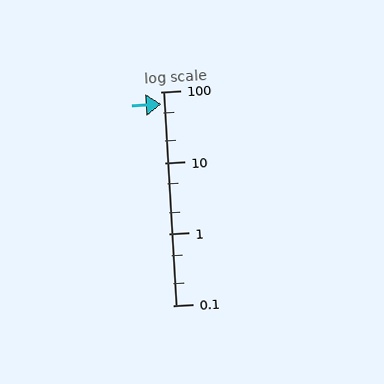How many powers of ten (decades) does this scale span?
The scale spans 3 decades, from 0.1 to 100.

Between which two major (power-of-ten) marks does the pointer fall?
The pointer is between 10 and 100.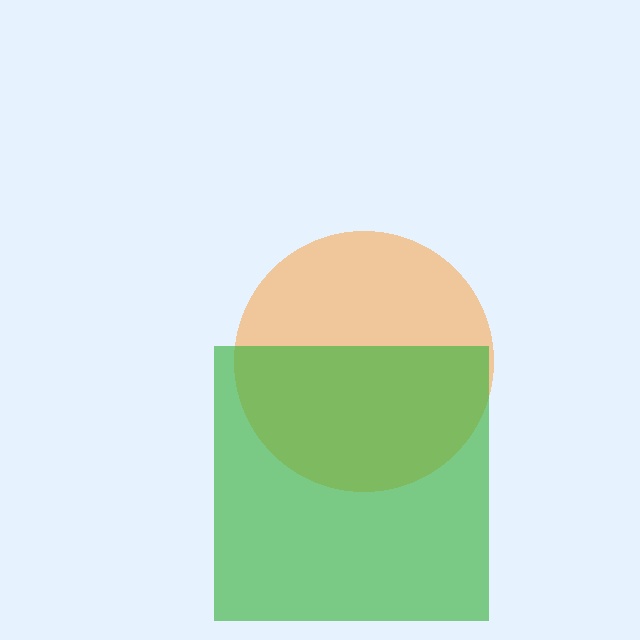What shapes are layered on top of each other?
The layered shapes are: an orange circle, a green square.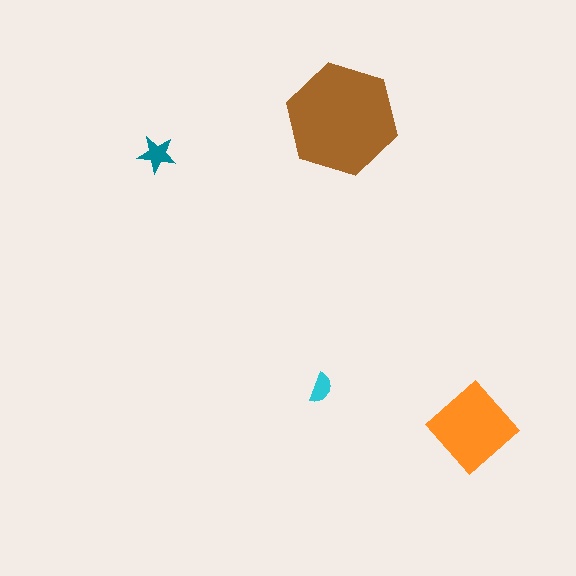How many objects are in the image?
There are 4 objects in the image.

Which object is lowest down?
The orange diamond is bottommost.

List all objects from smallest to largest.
The cyan semicircle, the teal star, the orange diamond, the brown hexagon.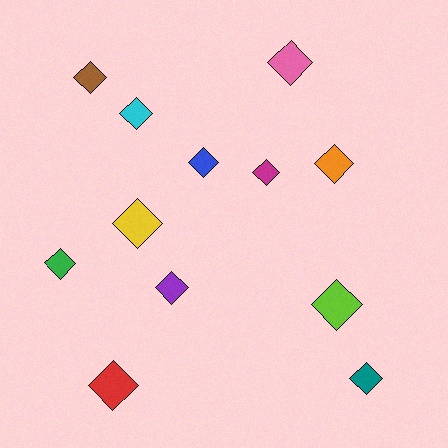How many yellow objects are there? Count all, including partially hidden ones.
There is 1 yellow object.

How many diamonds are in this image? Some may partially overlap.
There are 12 diamonds.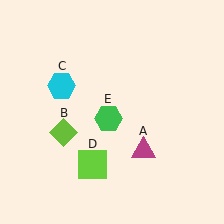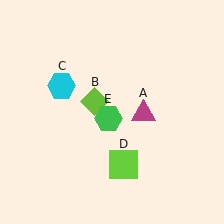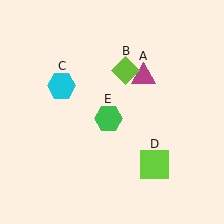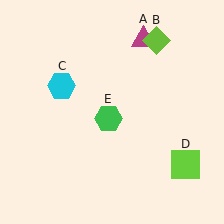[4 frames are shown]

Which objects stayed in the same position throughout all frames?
Cyan hexagon (object C) and green hexagon (object E) remained stationary.